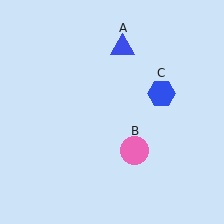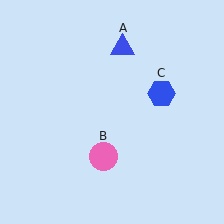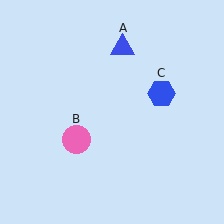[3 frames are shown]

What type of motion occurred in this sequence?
The pink circle (object B) rotated clockwise around the center of the scene.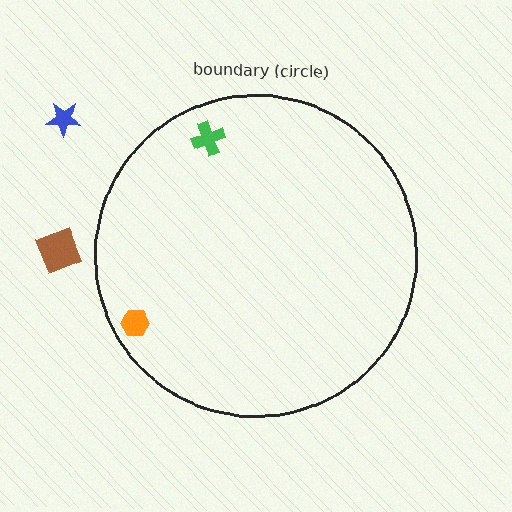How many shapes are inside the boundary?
2 inside, 2 outside.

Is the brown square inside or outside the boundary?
Outside.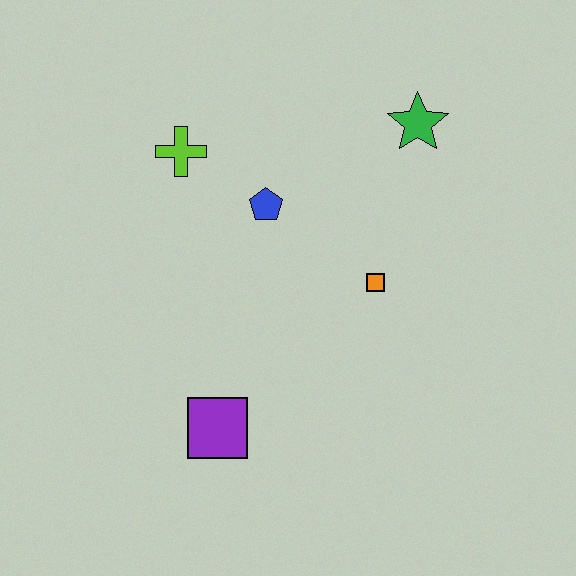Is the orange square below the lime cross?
Yes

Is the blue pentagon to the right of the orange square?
No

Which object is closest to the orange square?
The blue pentagon is closest to the orange square.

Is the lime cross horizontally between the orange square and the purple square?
No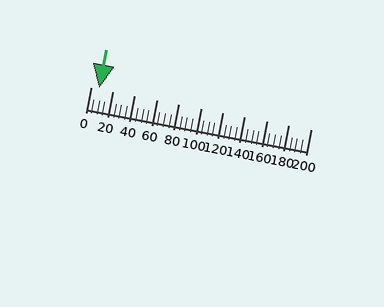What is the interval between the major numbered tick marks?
The major tick marks are spaced 20 units apart.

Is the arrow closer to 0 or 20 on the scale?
The arrow is closer to 0.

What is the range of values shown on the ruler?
The ruler shows values from 0 to 200.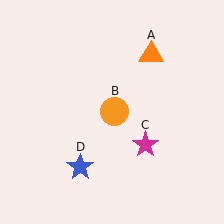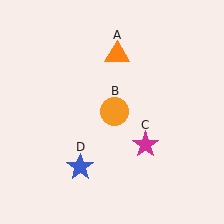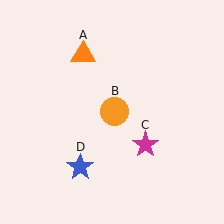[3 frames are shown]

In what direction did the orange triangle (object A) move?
The orange triangle (object A) moved left.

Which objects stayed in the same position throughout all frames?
Orange circle (object B) and magenta star (object C) and blue star (object D) remained stationary.